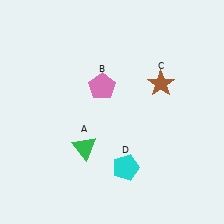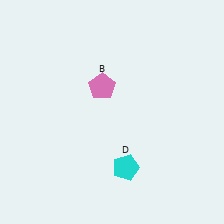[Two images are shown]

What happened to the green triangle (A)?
The green triangle (A) was removed in Image 2. It was in the bottom-left area of Image 1.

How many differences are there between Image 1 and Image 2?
There are 2 differences between the two images.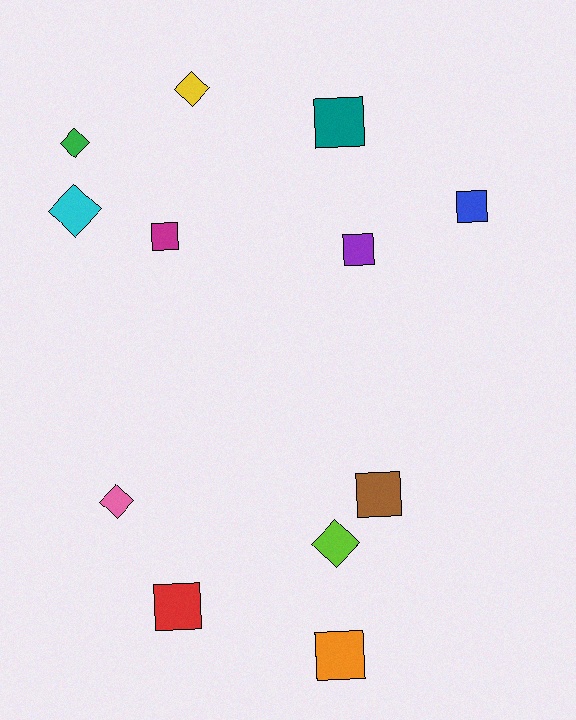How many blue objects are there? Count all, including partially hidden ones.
There is 1 blue object.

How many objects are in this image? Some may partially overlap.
There are 12 objects.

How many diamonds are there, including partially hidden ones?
There are 5 diamonds.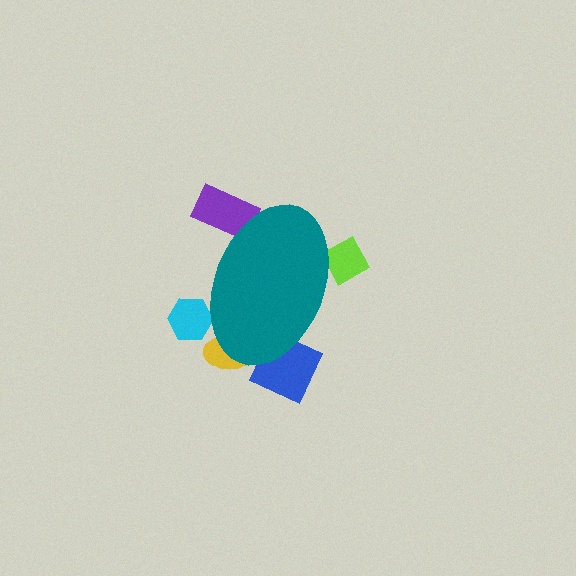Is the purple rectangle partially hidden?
Yes, the purple rectangle is partially hidden behind the teal ellipse.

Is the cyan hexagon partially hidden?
Yes, the cyan hexagon is partially hidden behind the teal ellipse.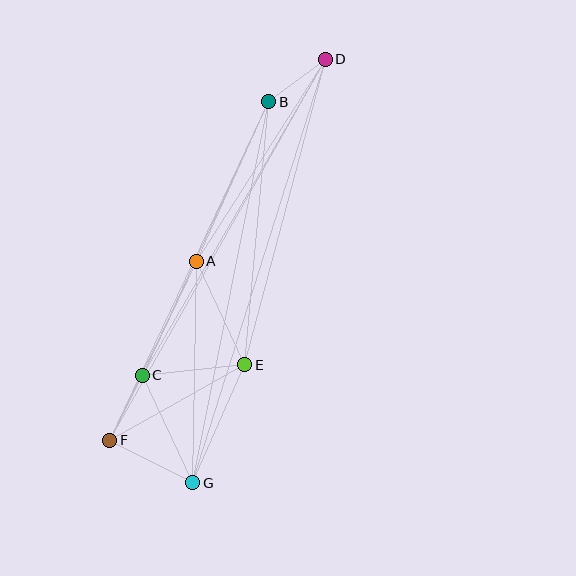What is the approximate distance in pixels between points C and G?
The distance between C and G is approximately 119 pixels.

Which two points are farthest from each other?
Points D and G are farthest from each other.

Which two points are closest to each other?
Points B and D are closest to each other.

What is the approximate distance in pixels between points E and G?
The distance between E and G is approximately 129 pixels.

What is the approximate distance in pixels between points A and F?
The distance between A and F is approximately 199 pixels.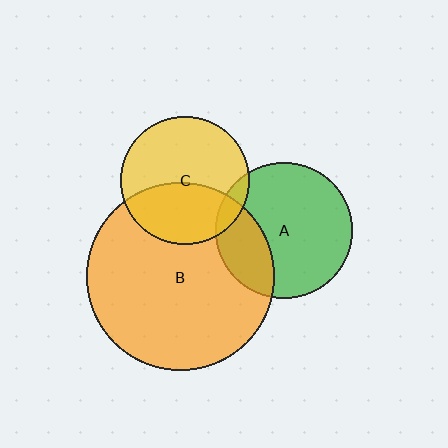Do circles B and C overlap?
Yes.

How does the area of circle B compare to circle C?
Approximately 2.1 times.